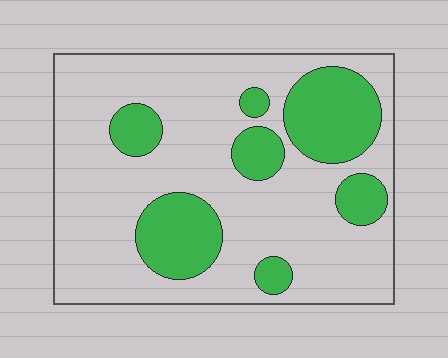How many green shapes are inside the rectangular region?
7.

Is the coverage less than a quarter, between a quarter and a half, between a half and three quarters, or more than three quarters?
Between a quarter and a half.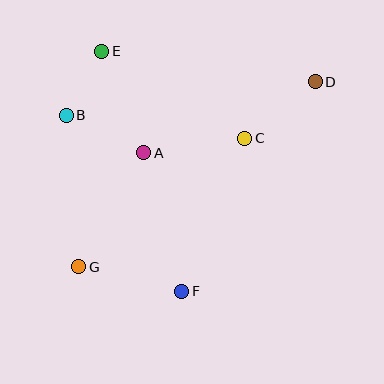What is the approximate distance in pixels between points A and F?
The distance between A and F is approximately 144 pixels.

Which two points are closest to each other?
Points B and E are closest to each other.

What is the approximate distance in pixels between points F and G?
The distance between F and G is approximately 106 pixels.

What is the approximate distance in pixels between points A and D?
The distance between A and D is approximately 185 pixels.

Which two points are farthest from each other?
Points D and G are farthest from each other.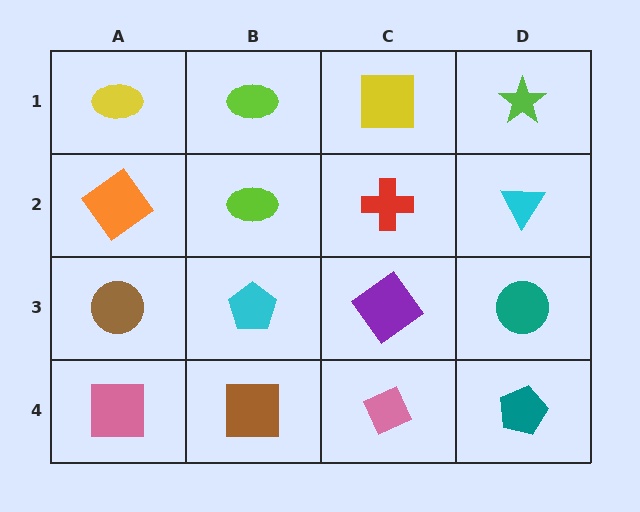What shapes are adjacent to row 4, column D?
A teal circle (row 3, column D), a pink diamond (row 4, column C).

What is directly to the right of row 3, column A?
A cyan pentagon.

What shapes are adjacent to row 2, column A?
A yellow ellipse (row 1, column A), a brown circle (row 3, column A), a lime ellipse (row 2, column B).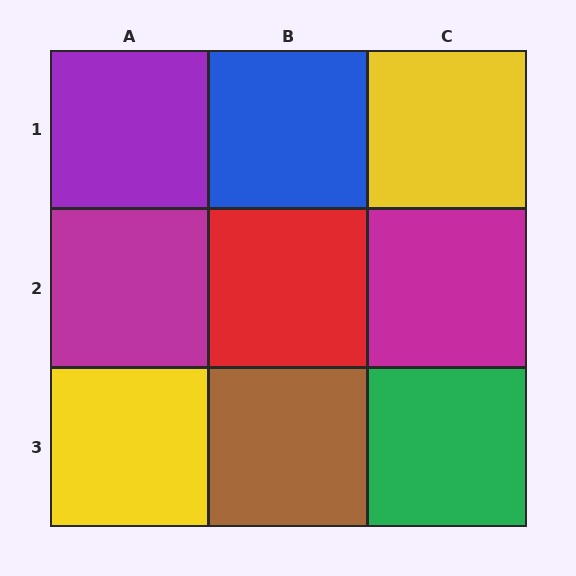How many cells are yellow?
2 cells are yellow.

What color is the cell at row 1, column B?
Blue.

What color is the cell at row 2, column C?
Magenta.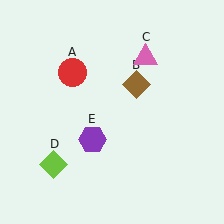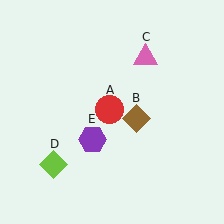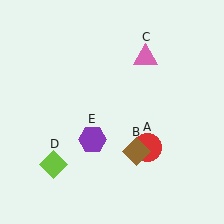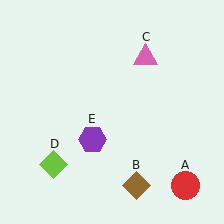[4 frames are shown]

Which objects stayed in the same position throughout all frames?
Pink triangle (object C) and lime diamond (object D) and purple hexagon (object E) remained stationary.